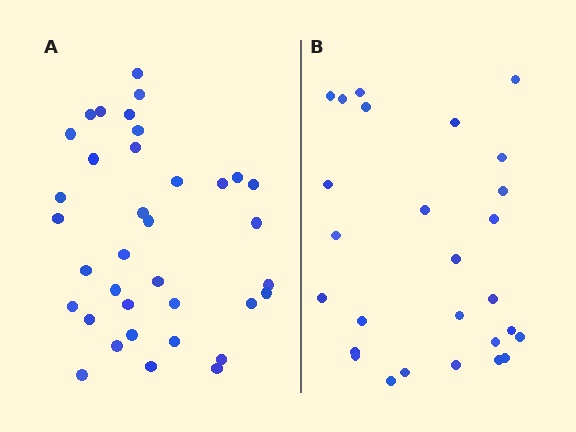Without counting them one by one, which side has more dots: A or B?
Region A (the left region) has more dots.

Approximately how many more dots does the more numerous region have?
Region A has roughly 8 or so more dots than region B.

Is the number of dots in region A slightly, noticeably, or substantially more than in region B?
Region A has noticeably more, but not dramatically so. The ratio is roughly 1.3 to 1.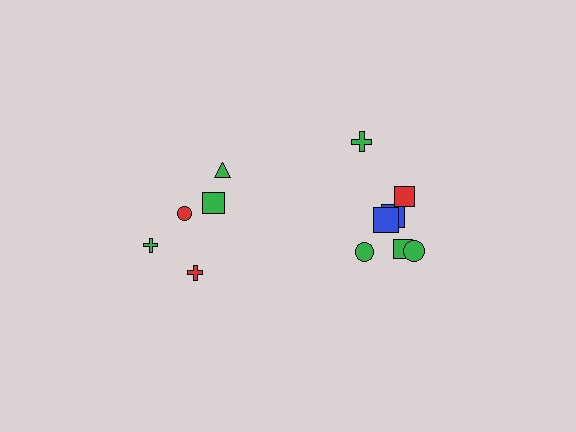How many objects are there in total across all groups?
There are 12 objects.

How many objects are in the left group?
There are 5 objects.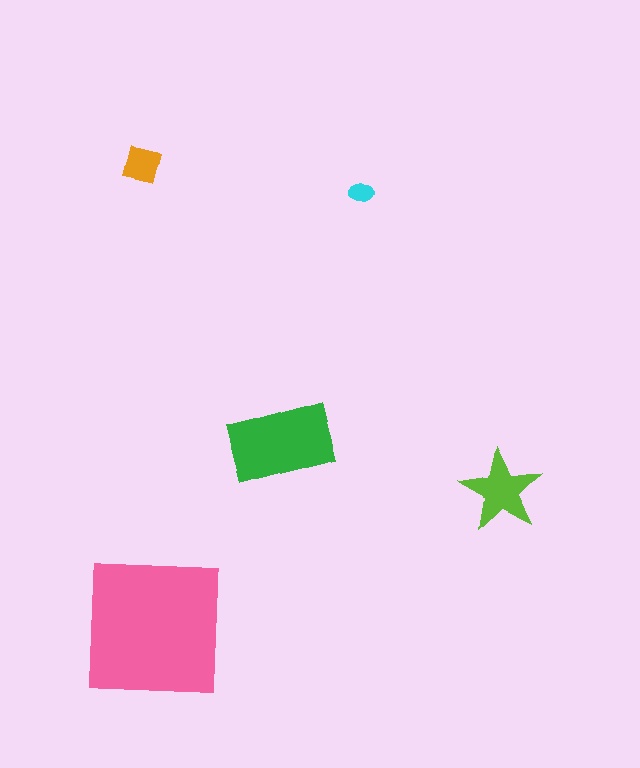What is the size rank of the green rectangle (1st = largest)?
2nd.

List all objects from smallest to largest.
The cyan ellipse, the orange square, the lime star, the green rectangle, the pink square.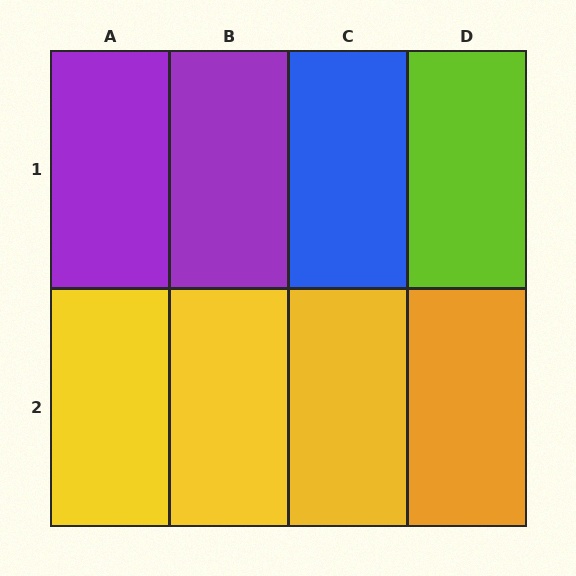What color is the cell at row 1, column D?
Lime.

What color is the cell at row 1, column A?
Purple.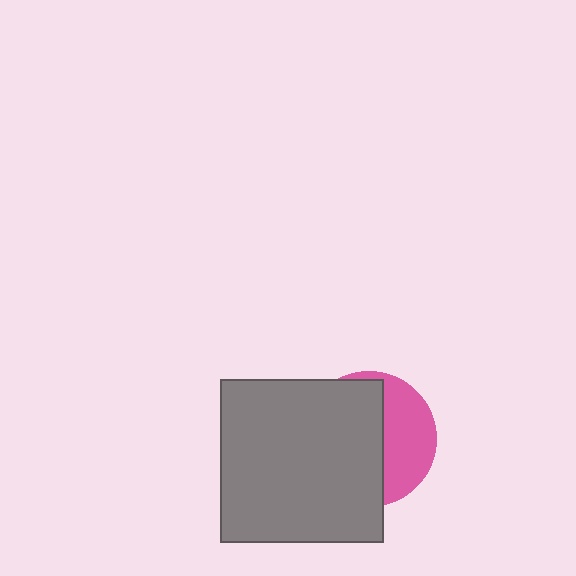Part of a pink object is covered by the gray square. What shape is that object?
It is a circle.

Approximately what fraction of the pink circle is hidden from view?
Roughly 61% of the pink circle is hidden behind the gray square.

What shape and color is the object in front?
The object in front is a gray square.